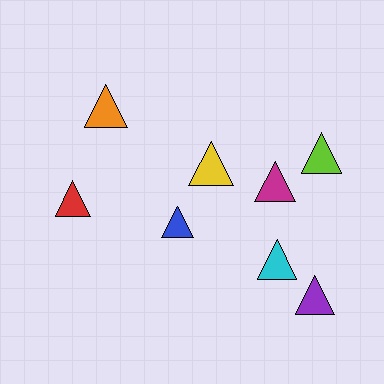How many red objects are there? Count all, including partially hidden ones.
There is 1 red object.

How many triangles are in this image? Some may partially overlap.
There are 8 triangles.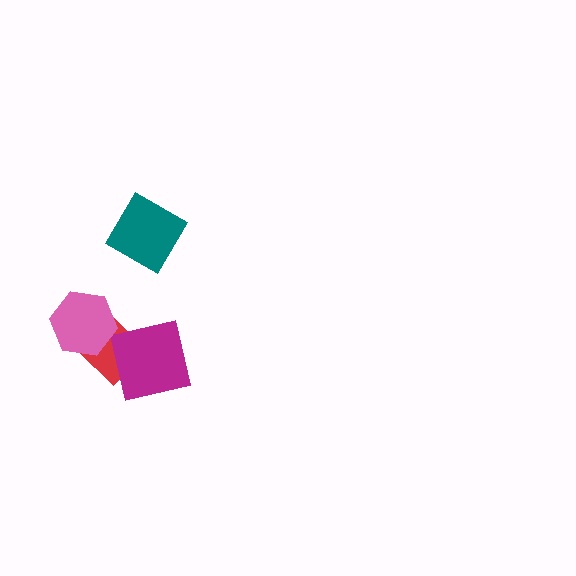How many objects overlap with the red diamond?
2 objects overlap with the red diamond.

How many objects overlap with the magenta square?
1 object overlaps with the magenta square.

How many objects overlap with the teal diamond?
0 objects overlap with the teal diamond.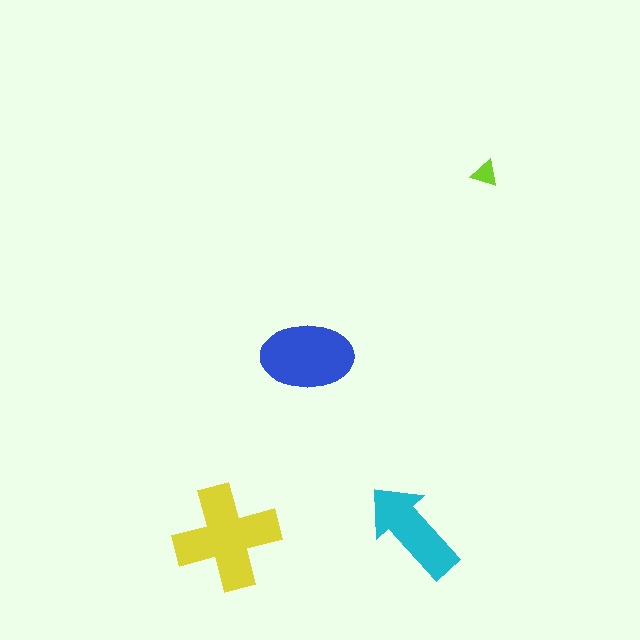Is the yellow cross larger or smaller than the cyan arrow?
Larger.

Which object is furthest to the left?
The yellow cross is leftmost.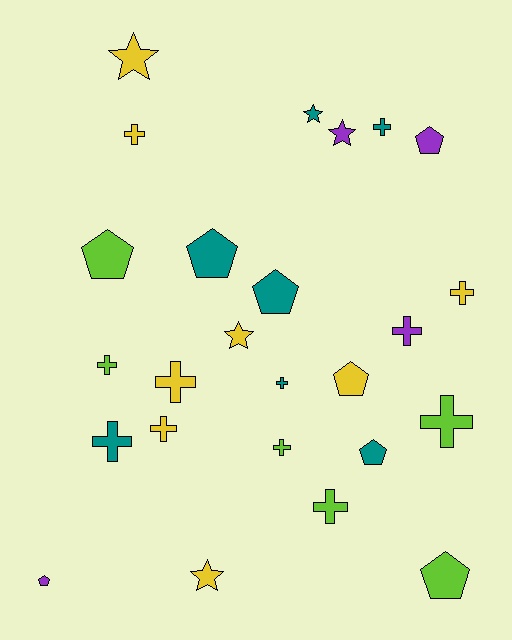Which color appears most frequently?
Yellow, with 8 objects.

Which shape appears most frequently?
Cross, with 12 objects.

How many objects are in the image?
There are 25 objects.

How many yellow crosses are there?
There are 4 yellow crosses.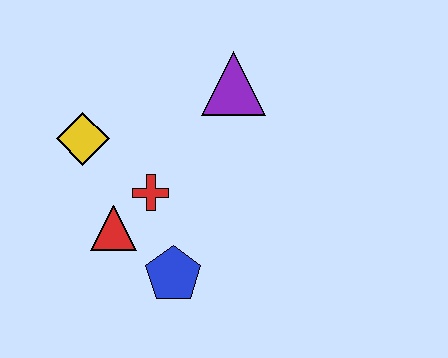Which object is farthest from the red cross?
The purple triangle is farthest from the red cross.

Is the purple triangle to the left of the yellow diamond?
No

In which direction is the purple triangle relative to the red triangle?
The purple triangle is above the red triangle.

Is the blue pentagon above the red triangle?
No